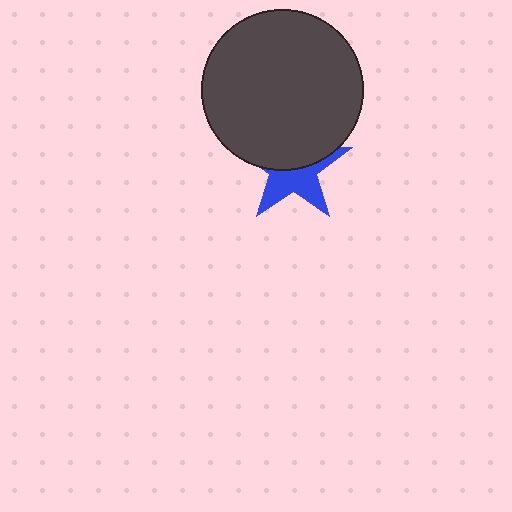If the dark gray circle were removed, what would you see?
You would see the complete blue star.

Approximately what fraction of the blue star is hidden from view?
Roughly 52% of the blue star is hidden behind the dark gray circle.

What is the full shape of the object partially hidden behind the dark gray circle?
The partially hidden object is a blue star.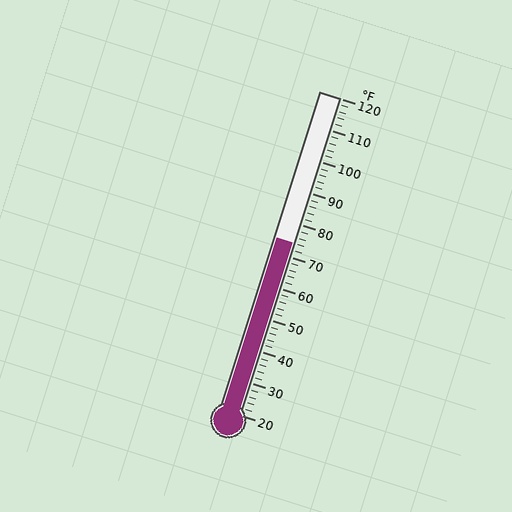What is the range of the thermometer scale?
The thermometer scale ranges from 20°F to 120°F.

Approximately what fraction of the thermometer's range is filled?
The thermometer is filled to approximately 55% of its range.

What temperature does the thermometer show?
The thermometer shows approximately 74°F.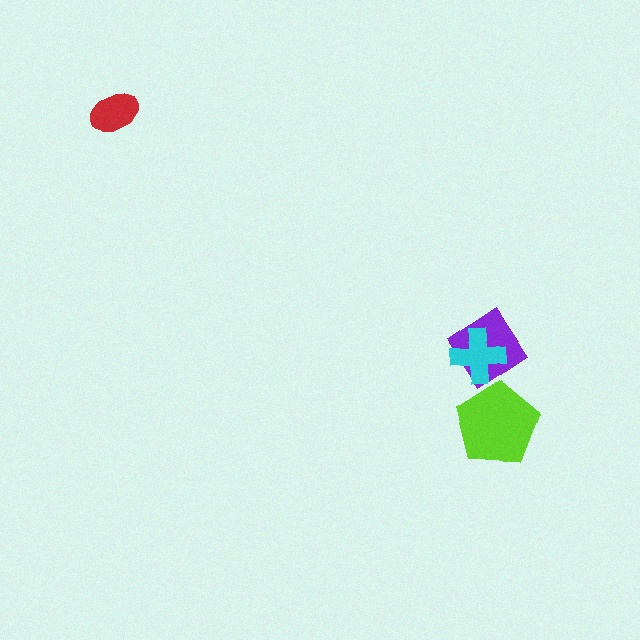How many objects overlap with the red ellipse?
0 objects overlap with the red ellipse.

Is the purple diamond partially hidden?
Yes, it is partially covered by another shape.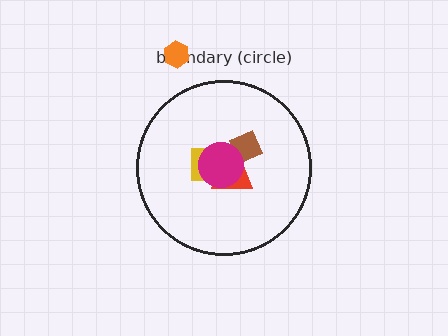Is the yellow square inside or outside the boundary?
Inside.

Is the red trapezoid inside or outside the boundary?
Inside.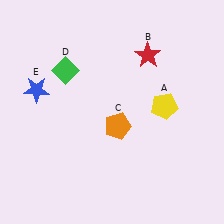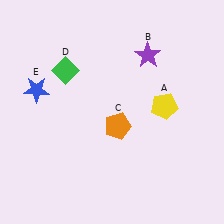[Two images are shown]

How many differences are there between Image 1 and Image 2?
There is 1 difference between the two images.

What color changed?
The star (B) changed from red in Image 1 to purple in Image 2.